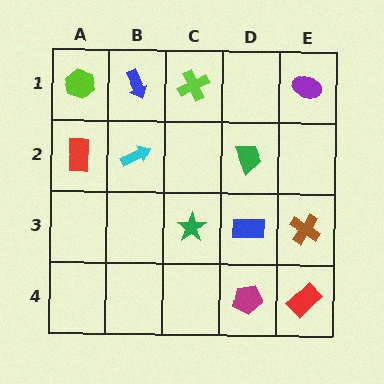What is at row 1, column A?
A lime hexagon.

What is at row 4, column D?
A magenta pentagon.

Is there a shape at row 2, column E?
No, that cell is empty.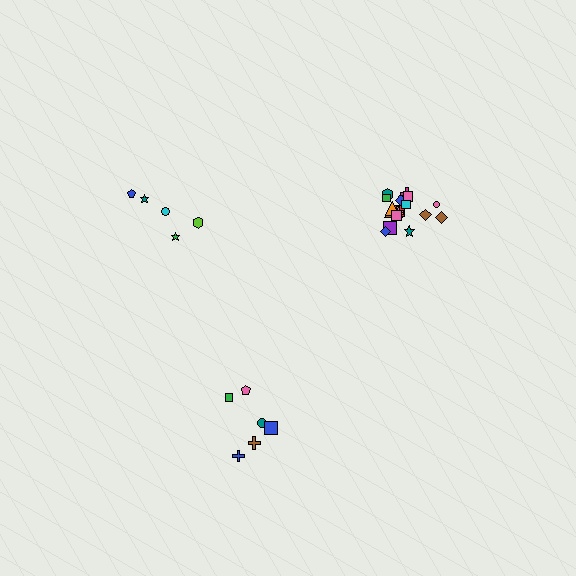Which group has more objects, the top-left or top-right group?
The top-right group.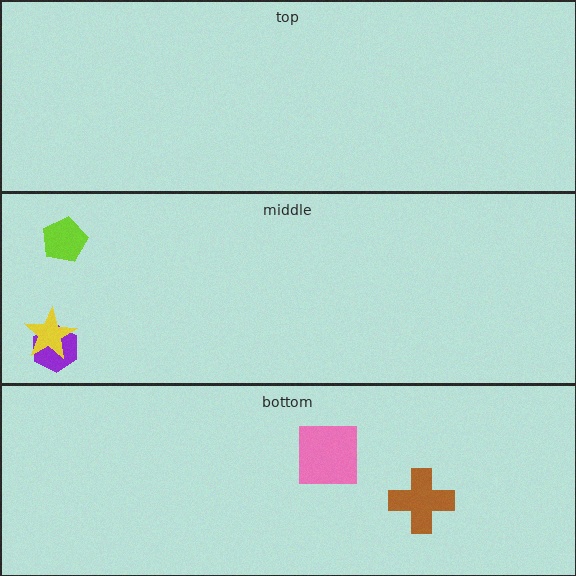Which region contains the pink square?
The bottom region.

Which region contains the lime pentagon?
The middle region.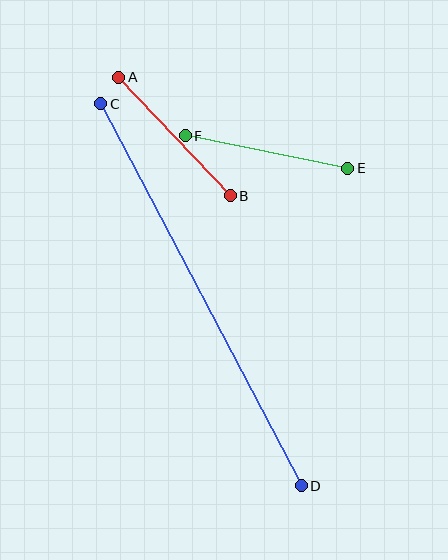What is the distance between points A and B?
The distance is approximately 163 pixels.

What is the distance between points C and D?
The distance is approximately 431 pixels.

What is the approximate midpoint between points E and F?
The midpoint is at approximately (266, 152) pixels.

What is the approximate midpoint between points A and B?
The midpoint is at approximately (174, 137) pixels.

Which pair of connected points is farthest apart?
Points C and D are farthest apart.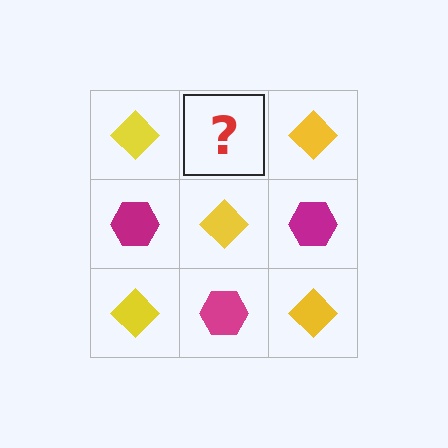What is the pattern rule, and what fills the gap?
The rule is that it alternates yellow diamond and magenta hexagon in a checkerboard pattern. The gap should be filled with a magenta hexagon.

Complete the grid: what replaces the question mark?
The question mark should be replaced with a magenta hexagon.